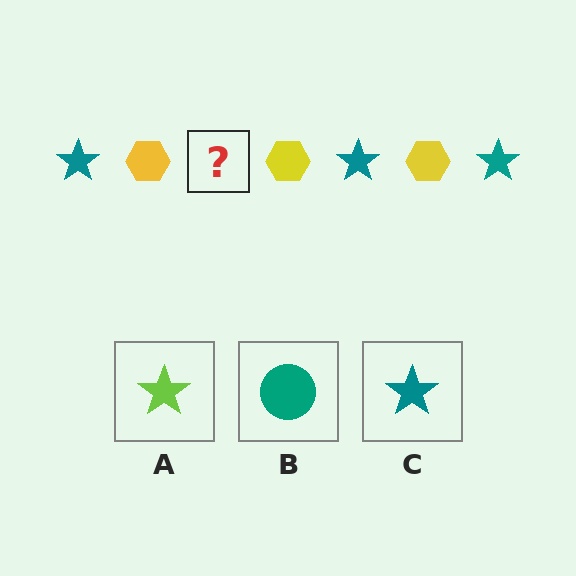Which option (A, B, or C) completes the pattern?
C.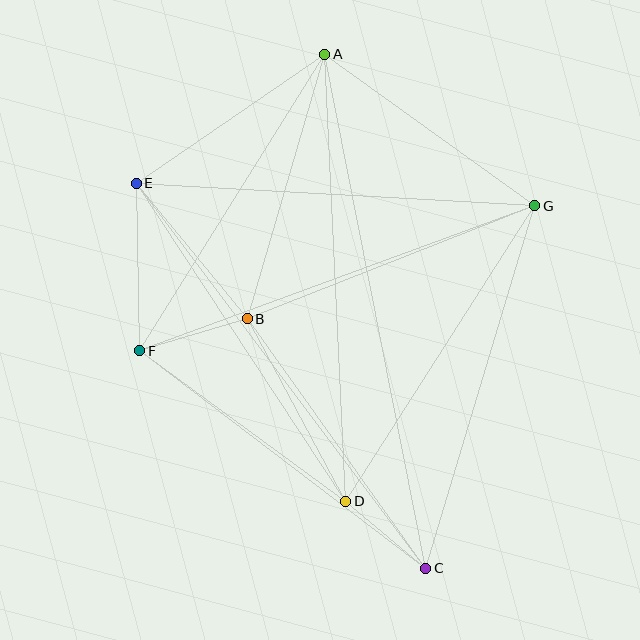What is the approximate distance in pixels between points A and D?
The distance between A and D is approximately 447 pixels.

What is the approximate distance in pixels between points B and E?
The distance between B and E is approximately 176 pixels.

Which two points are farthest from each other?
Points A and C are farthest from each other.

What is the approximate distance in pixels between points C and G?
The distance between C and G is approximately 378 pixels.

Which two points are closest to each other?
Points C and D are closest to each other.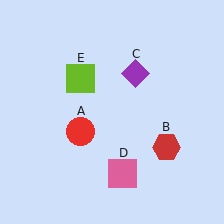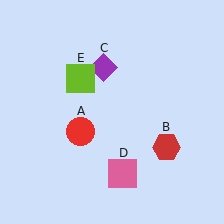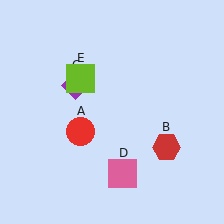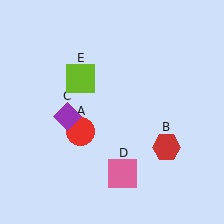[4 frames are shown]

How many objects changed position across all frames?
1 object changed position: purple diamond (object C).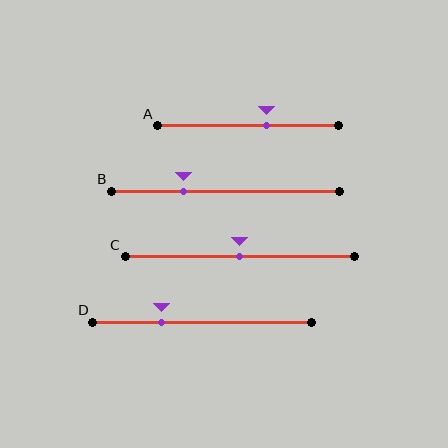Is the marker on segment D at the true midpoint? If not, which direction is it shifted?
No, the marker on segment D is shifted to the left by about 19% of the segment length.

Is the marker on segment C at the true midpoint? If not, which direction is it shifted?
Yes, the marker on segment C is at the true midpoint.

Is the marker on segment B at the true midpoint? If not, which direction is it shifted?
No, the marker on segment B is shifted to the left by about 18% of the segment length.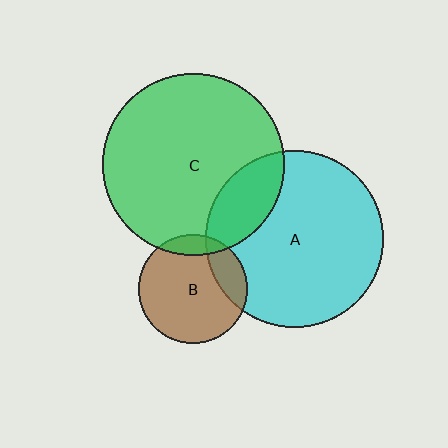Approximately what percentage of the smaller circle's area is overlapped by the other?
Approximately 20%.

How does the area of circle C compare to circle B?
Approximately 2.8 times.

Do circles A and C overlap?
Yes.